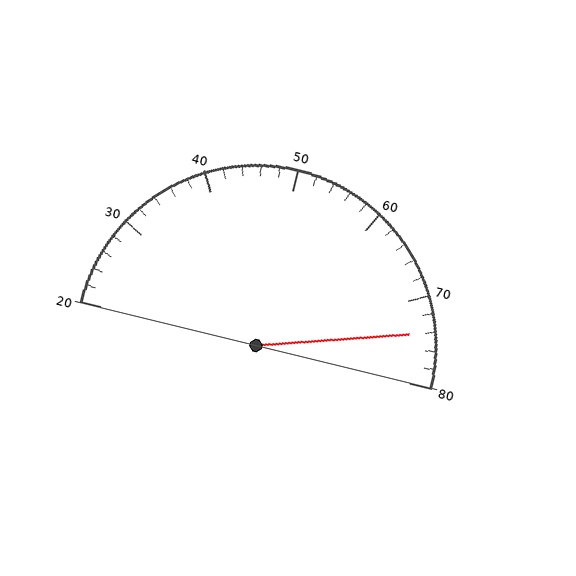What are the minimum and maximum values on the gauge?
The gauge ranges from 20 to 80.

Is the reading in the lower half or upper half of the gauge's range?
The reading is in the upper half of the range (20 to 80).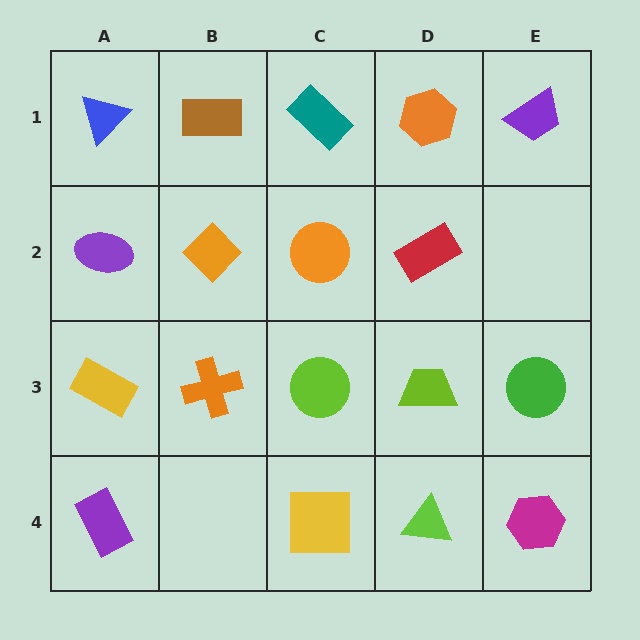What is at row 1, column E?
A purple trapezoid.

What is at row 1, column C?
A teal rectangle.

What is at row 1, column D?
An orange hexagon.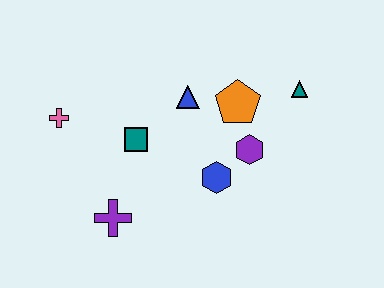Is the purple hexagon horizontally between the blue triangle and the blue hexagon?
No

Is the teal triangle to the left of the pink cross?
No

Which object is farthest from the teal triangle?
The pink cross is farthest from the teal triangle.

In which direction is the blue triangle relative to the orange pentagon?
The blue triangle is to the left of the orange pentagon.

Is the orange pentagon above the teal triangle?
No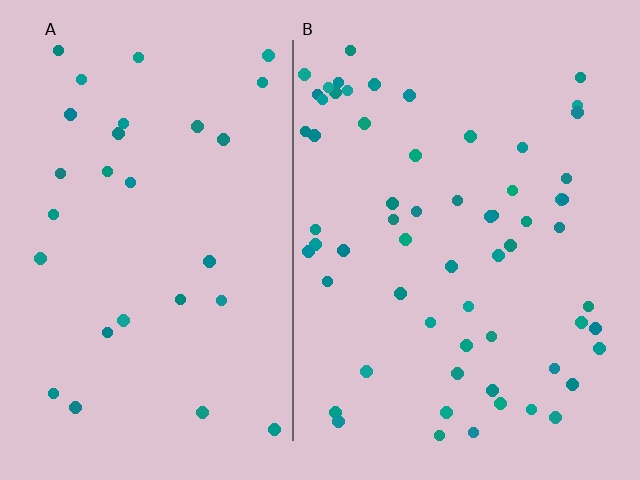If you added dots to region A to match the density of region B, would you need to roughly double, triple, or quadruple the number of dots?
Approximately double.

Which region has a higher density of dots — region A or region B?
B (the right).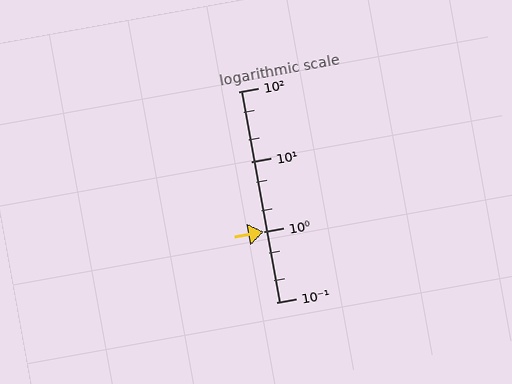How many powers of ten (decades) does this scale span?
The scale spans 3 decades, from 0.1 to 100.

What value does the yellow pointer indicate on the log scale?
The pointer indicates approximately 1.